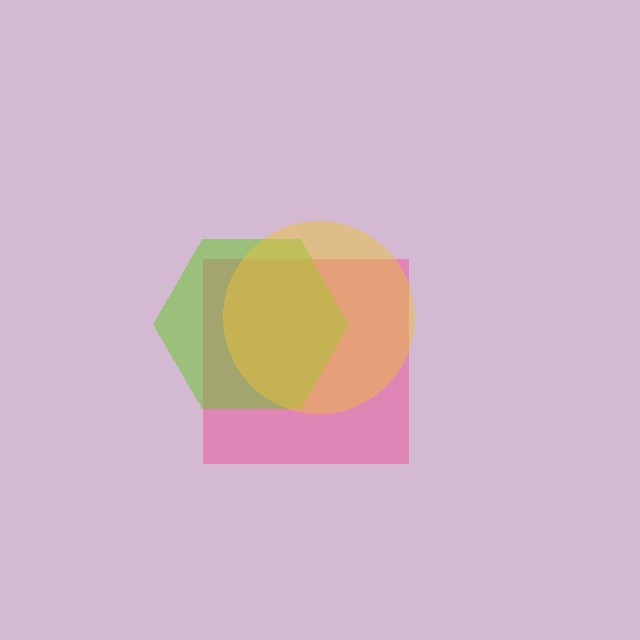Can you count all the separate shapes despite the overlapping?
Yes, there are 3 separate shapes.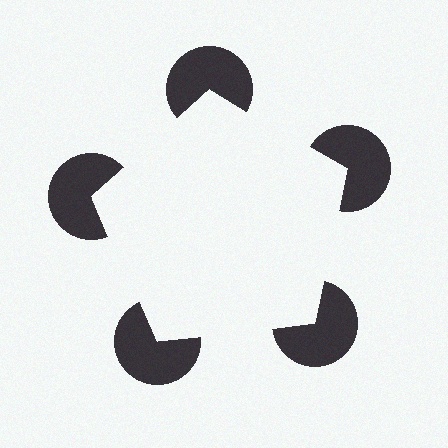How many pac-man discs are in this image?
There are 5 — one at each vertex of the illusory pentagon.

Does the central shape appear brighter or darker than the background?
It typically appears slightly brighter than the background, even though no actual brightness change is drawn.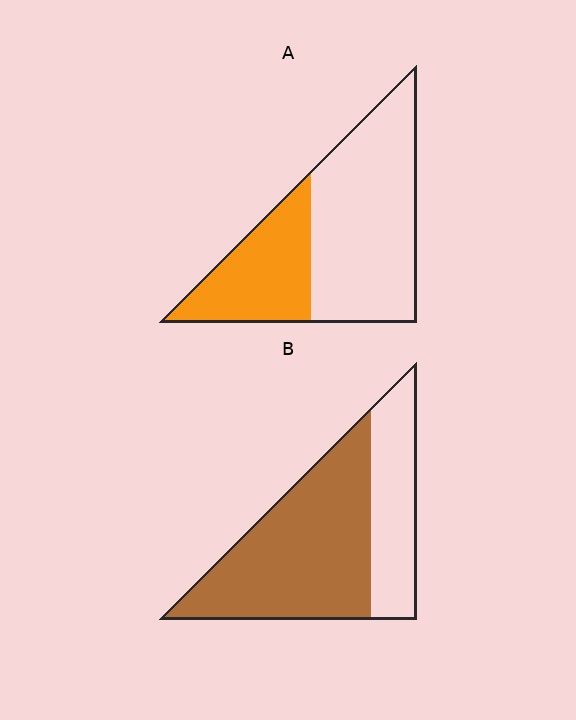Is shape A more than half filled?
No.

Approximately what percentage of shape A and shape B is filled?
A is approximately 35% and B is approximately 70%.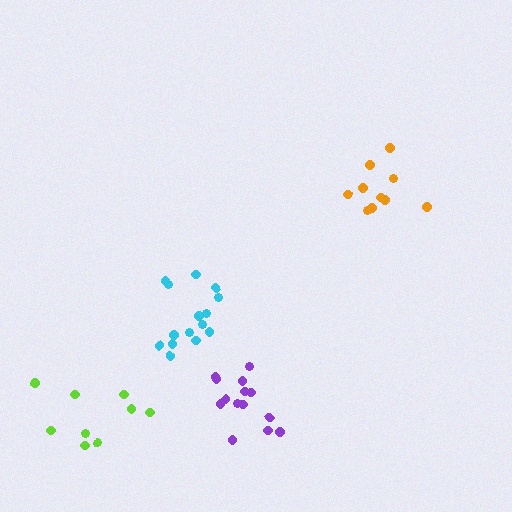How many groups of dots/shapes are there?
There are 4 groups.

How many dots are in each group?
Group 1: 9 dots, Group 2: 14 dots, Group 3: 10 dots, Group 4: 15 dots (48 total).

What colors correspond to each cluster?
The clusters are colored: lime, purple, orange, cyan.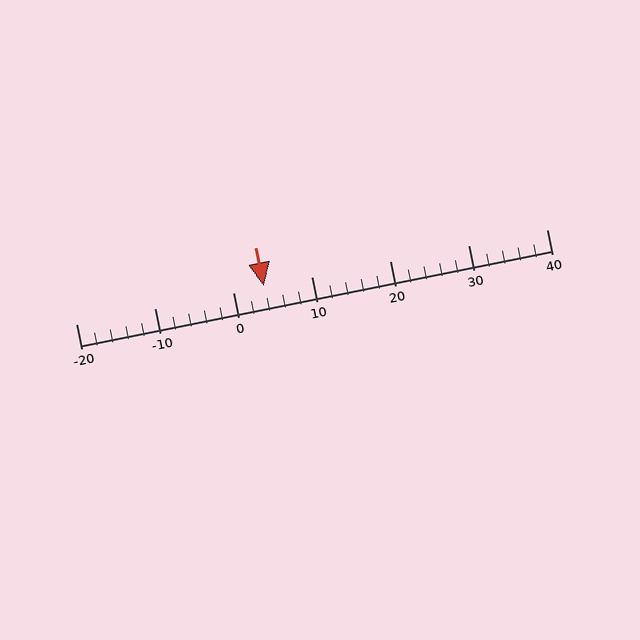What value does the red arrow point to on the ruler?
The red arrow points to approximately 4.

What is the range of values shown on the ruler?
The ruler shows values from -20 to 40.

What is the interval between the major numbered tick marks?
The major tick marks are spaced 10 units apart.